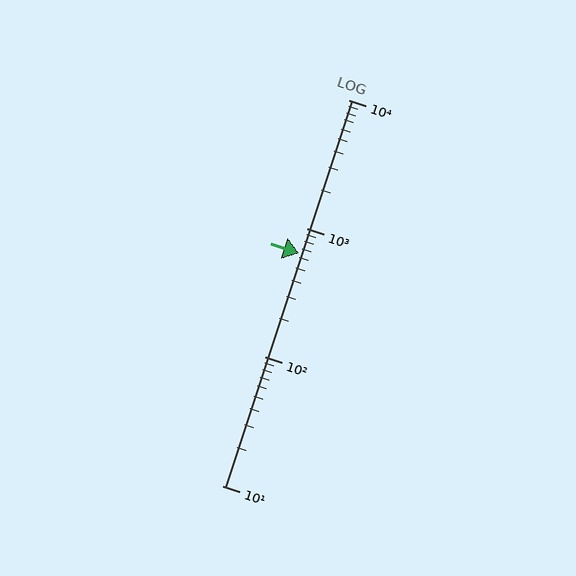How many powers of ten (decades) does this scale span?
The scale spans 3 decades, from 10 to 10000.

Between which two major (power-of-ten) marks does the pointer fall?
The pointer is between 100 and 1000.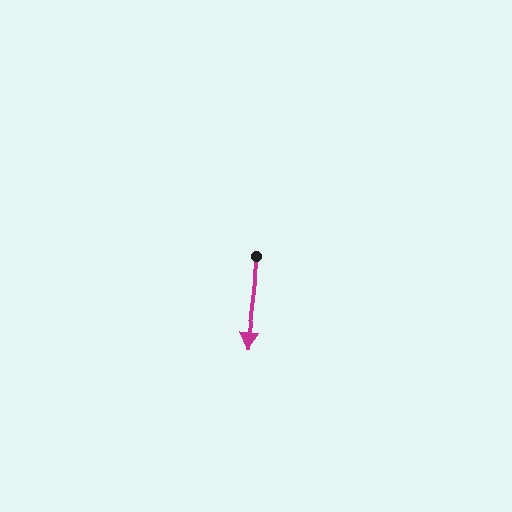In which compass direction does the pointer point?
South.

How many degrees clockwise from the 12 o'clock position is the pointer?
Approximately 186 degrees.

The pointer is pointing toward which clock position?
Roughly 6 o'clock.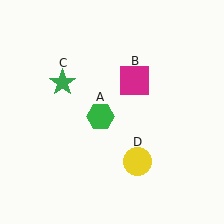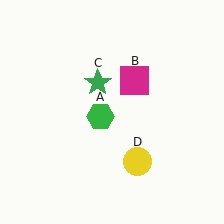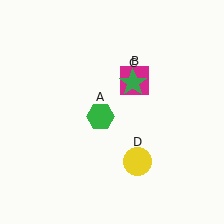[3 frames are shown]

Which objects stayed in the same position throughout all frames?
Green hexagon (object A) and magenta square (object B) and yellow circle (object D) remained stationary.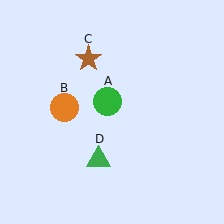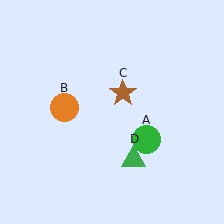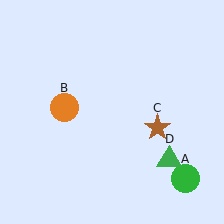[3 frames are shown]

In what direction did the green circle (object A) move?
The green circle (object A) moved down and to the right.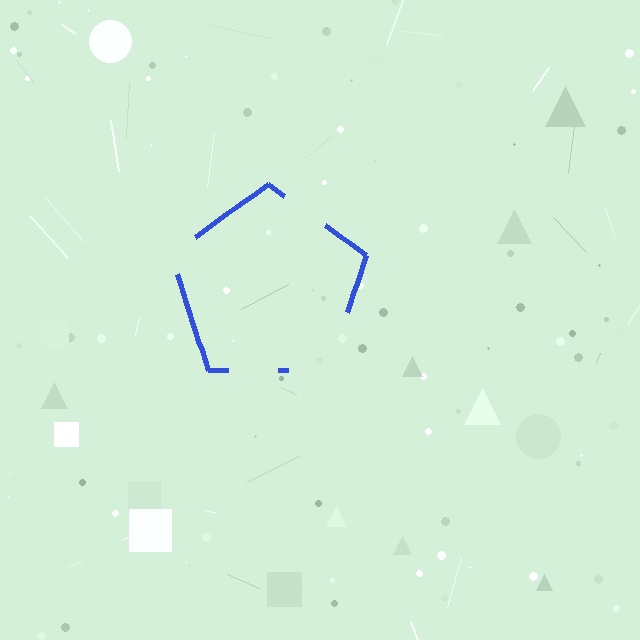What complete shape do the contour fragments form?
The contour fragments form a pentagon.